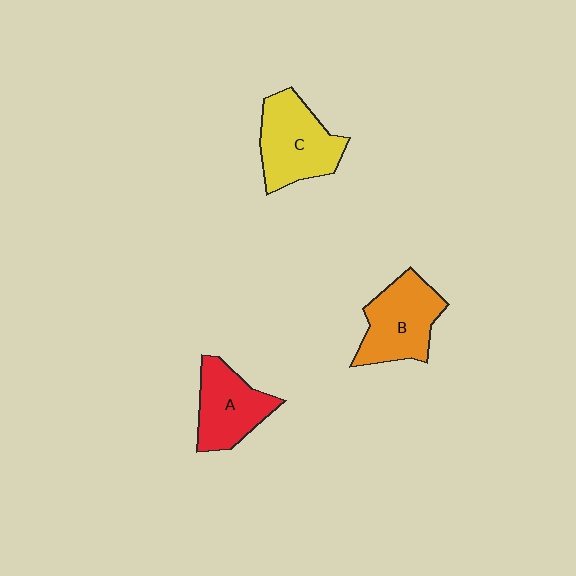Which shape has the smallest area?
Shape A (red).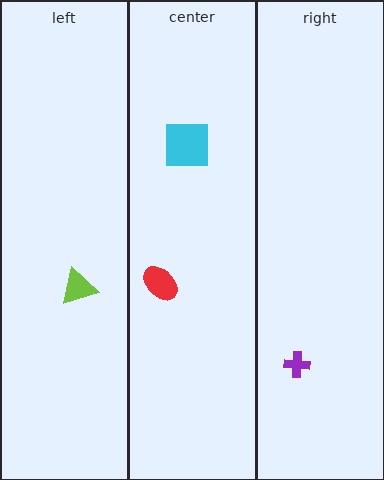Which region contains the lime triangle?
The left region.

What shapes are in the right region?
The purple cross.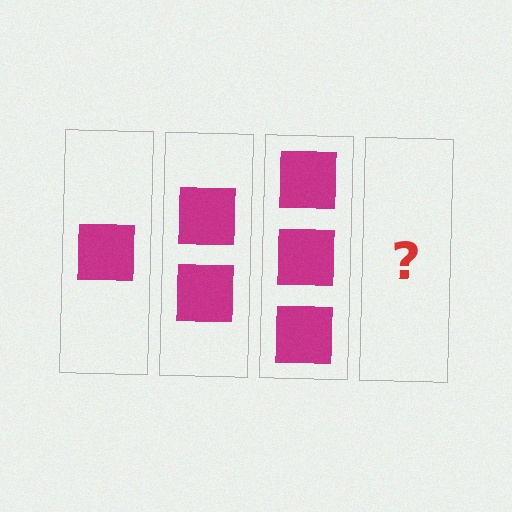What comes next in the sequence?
The next element should be 4 squares.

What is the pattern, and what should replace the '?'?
The pattern is that each step adds one more square. The '?' should be 4 squares.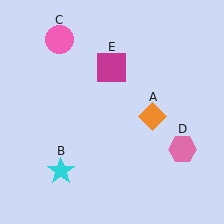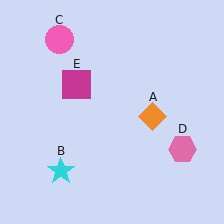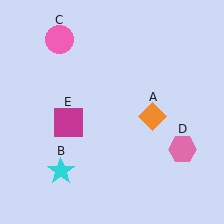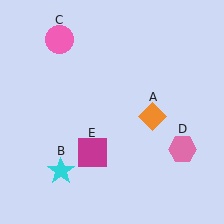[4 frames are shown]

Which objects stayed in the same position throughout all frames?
Orange diamond (object A) and cyan star (object B) and pink circle (object C) and pink hexagon (object D) remained stationary.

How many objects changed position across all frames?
1 object changed position: magenta square (object E).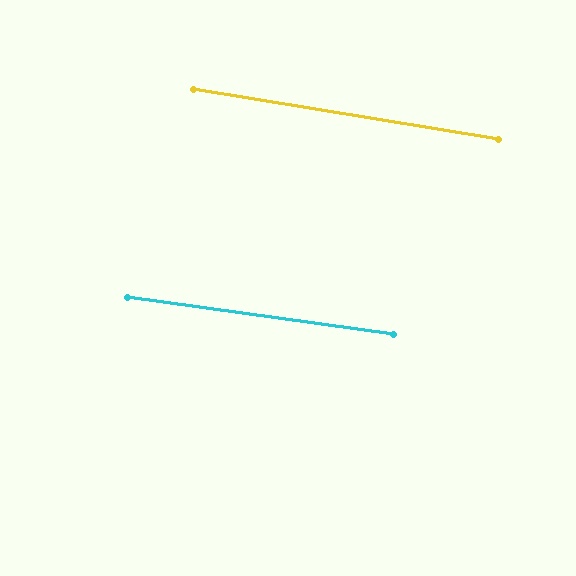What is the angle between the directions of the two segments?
Approximately 1 degree.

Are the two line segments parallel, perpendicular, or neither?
Parallel — their directions differ by only 1.3°.